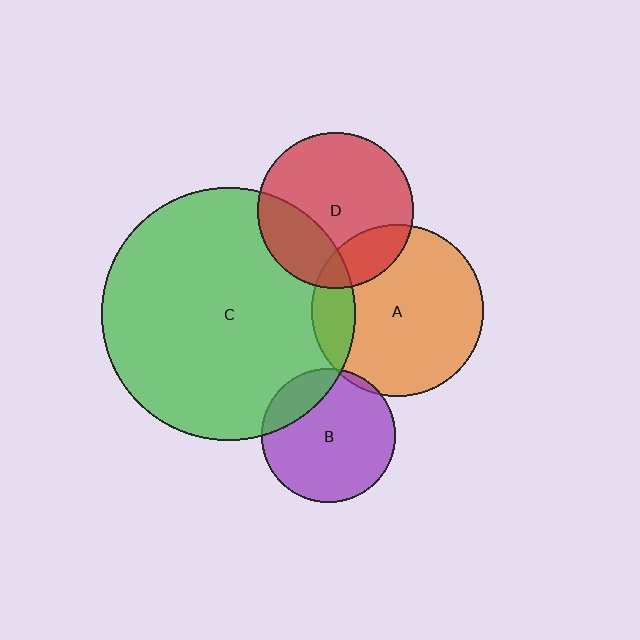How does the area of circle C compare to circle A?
Approximately 2.2 times.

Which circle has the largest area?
Circle C (green).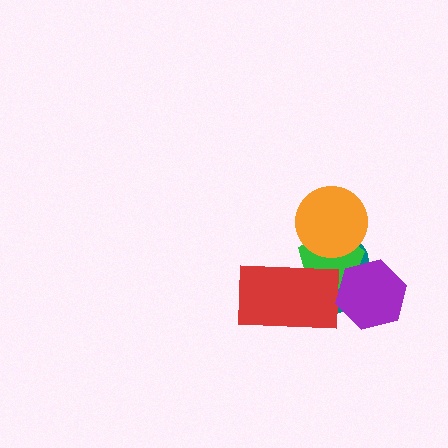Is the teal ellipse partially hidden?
Yes, it is partially covered by another shape.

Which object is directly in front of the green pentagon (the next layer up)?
The orange circle is directly in front of the green pentagon.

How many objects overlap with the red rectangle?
2 objects overlap with the red rectangle.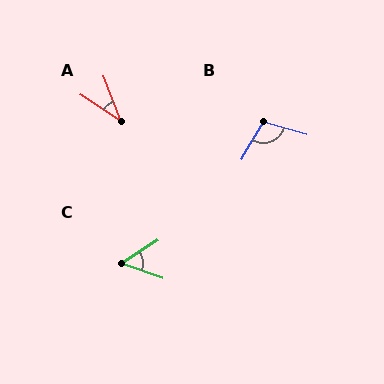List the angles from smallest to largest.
A (35°), C (52°), B (104°).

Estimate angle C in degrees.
Approximately 52 degrees.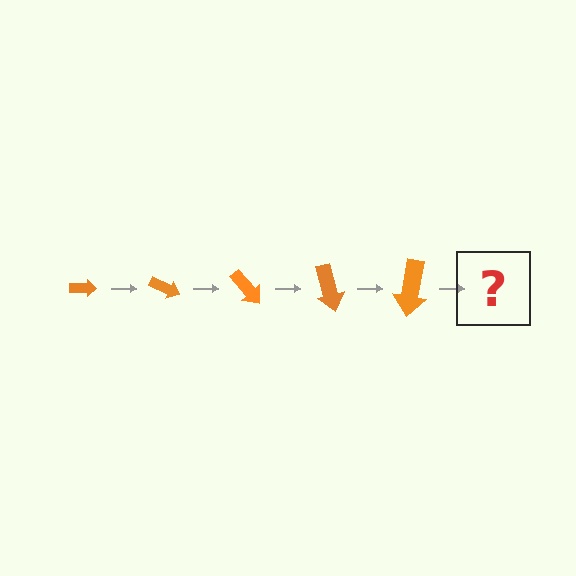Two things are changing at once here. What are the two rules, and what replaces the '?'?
The two rules are that the arrow grows larger each step and it rotates 25 degrees each step. The '?' should be an arrow, larger than the previous one and rotated 125 degrees from the start.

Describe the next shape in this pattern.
It should be an arrow, larger than the previous one and rotated 125 degrees from the start.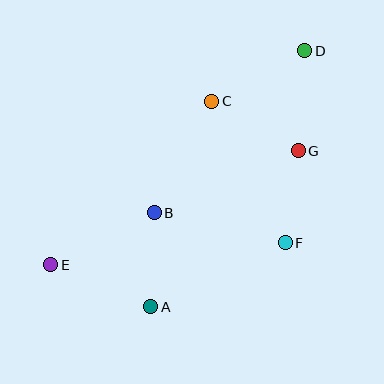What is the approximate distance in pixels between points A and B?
The distance between A and B is approximately 94 pixels.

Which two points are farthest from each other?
Points D and E are farthest from each other.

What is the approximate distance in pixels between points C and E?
The distance between C and E is approximately 229 pixels.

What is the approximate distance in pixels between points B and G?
The distance between B and G is approximately 157 pixels.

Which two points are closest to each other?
Points F and G are closest to each other.